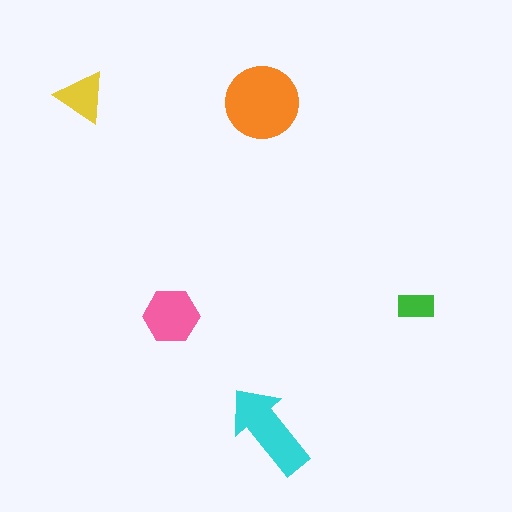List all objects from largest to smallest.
The orange circle, the cyan arrow, the pink hexagon, the yellow triangle, the green rectangle.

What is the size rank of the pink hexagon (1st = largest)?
3rd.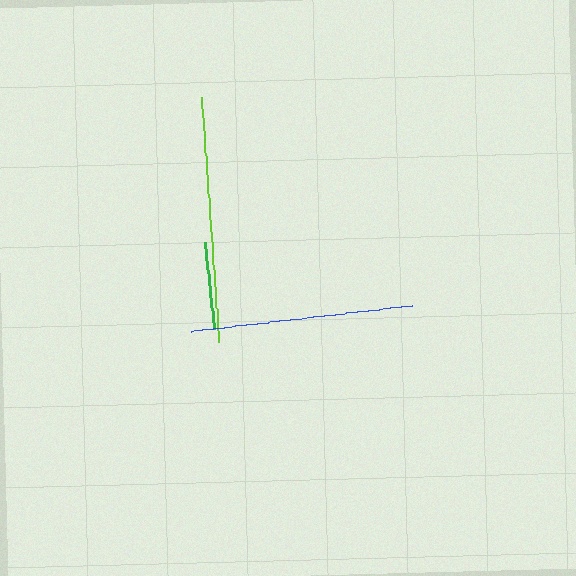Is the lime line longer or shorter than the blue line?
The lime line is longer than the blue line.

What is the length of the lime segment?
The lime segment is approximately 246 pixels long.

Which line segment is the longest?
The lime line is the longest at approximately 246 pixels.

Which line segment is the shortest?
The green line is the shortest at approximately 87 pixels.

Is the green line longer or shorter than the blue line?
The blue line is longer than the green line.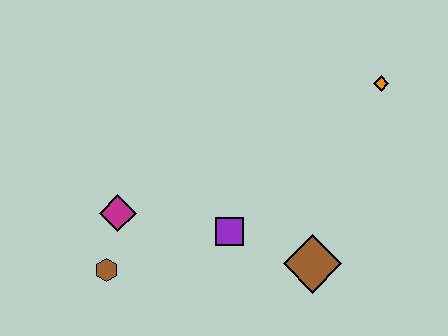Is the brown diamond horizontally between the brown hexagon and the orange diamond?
Yes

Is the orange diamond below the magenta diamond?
No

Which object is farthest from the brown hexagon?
The orange diamond is farthest from the brown hexagon.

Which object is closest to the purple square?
The brown diamond is closest to the purple square.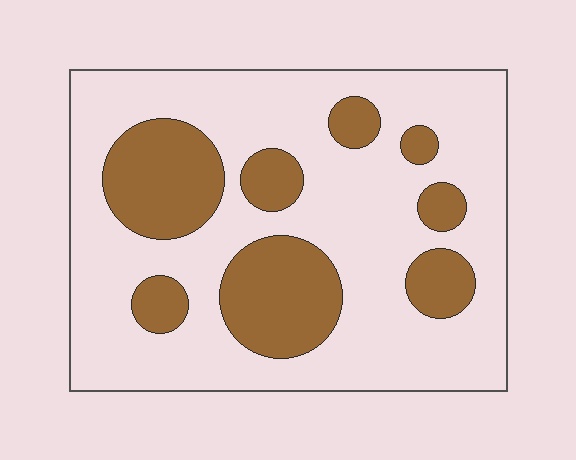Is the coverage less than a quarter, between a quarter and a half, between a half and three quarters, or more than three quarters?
Between a quarter and a half.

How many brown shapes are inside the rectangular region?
8.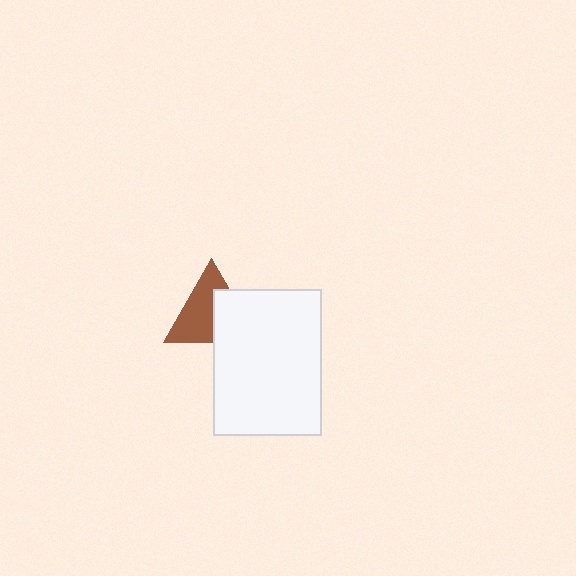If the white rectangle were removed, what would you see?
You would see the complete brown triangle.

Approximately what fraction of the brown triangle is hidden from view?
Roughly 41% of the brown triangle is hidden behind the white rectangle.